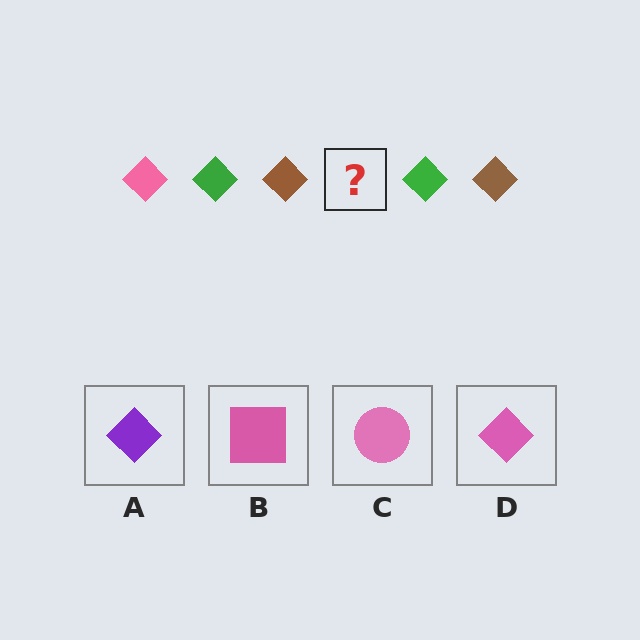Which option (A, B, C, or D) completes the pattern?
D.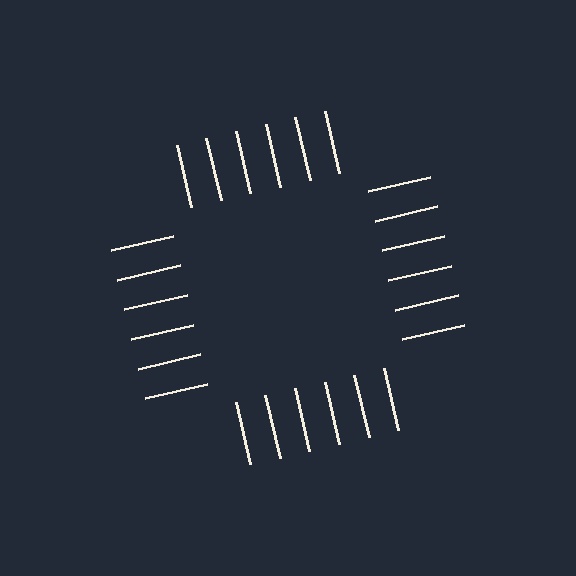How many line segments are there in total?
24 — 6 along each of the 4 edges.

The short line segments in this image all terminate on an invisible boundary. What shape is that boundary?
An illusory square — the line segments terminate on its edges but no continuous stroke is drawn.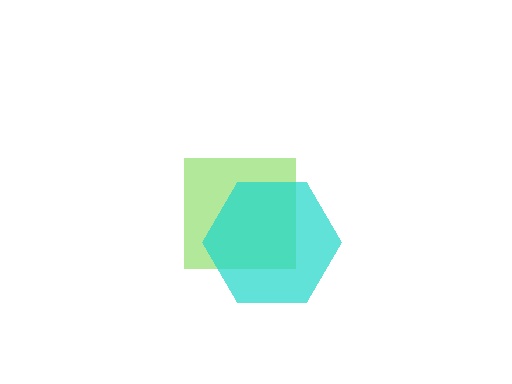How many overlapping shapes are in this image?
There are 2 overlapping shapes in the image.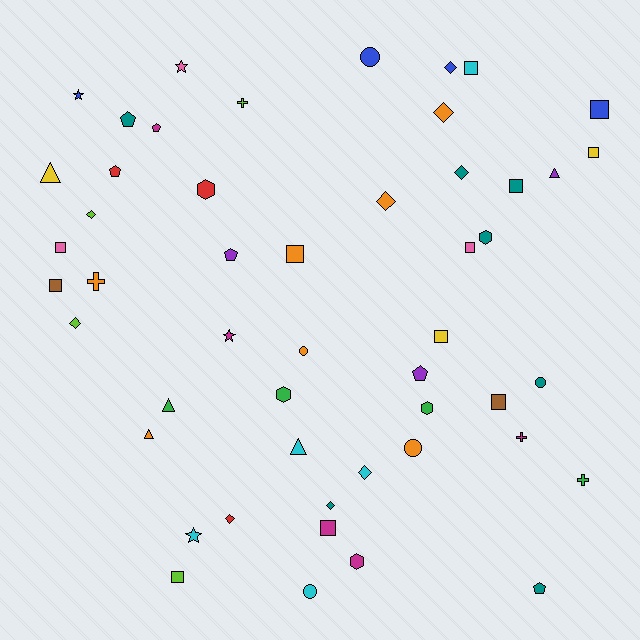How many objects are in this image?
There are 50 objects.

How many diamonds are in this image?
There are 9 diamonds.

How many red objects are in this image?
There are 3 red objects.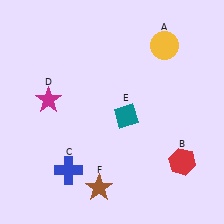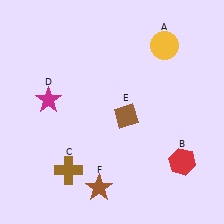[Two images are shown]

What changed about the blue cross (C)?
In Image 1, C is blue. In Image 2, it changed to brown.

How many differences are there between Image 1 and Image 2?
There are 2 differences between the two images.